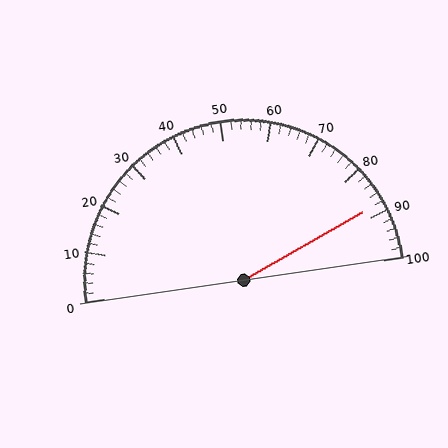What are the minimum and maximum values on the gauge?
The gauge ranges from 0 to 100.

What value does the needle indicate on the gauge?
The needle indicates approximately 88.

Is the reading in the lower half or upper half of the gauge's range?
The reading is in the upper half of the range (0 to 100).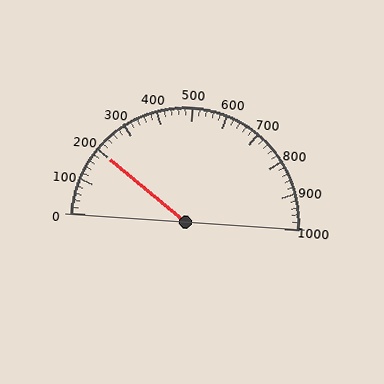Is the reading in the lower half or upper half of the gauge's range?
The reading is in the lower half of the range (0 to 1000).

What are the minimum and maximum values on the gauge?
The gauge ranges from 0 to 1000.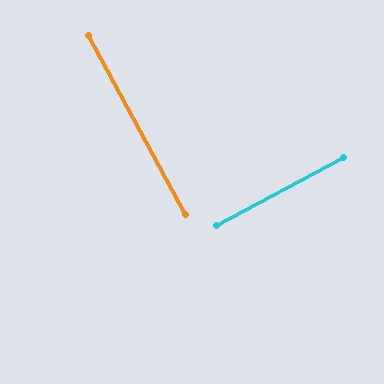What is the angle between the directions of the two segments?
Approximately 89 degrees.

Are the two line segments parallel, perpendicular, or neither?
Perpendicular — they meet at approximately 89°.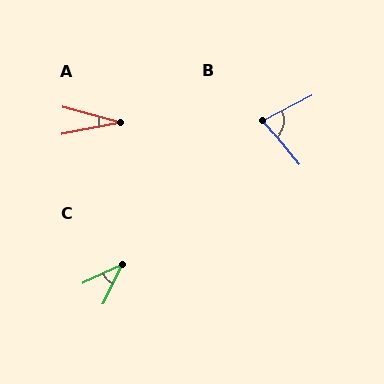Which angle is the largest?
B, at approximately 78 degrees.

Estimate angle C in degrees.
Approximately 39 degrees.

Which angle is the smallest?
A, at approximately 26 degrees.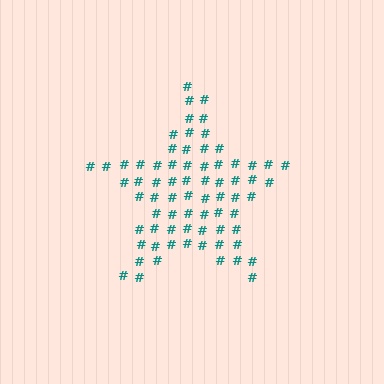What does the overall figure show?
The overall figure shows a star.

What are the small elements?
The small elements are hash symbols.